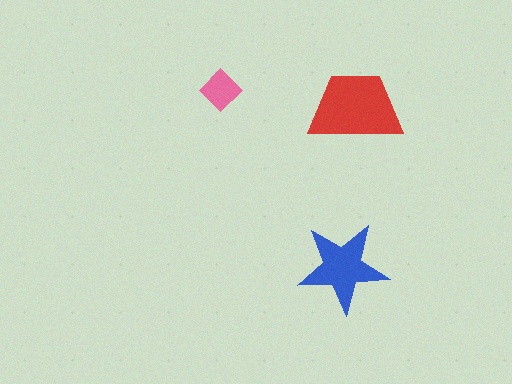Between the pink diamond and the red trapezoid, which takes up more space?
The red trapezoid.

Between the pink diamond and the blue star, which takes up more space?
The blue star.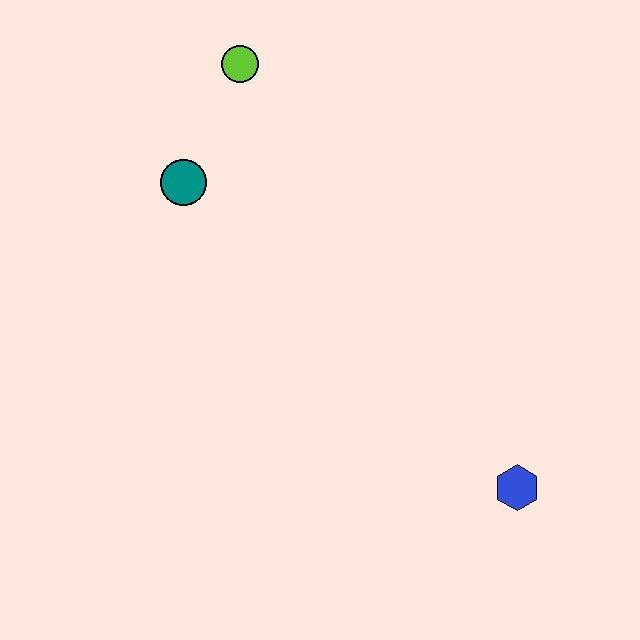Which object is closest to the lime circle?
The teal circle is closest to the lime circle.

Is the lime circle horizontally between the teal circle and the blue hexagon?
Yes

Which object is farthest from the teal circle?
The blue hexagon is farthest from the teal circle.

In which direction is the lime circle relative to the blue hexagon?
The lime circle is above the blue hexagon.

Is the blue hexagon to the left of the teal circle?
No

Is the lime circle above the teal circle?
Yes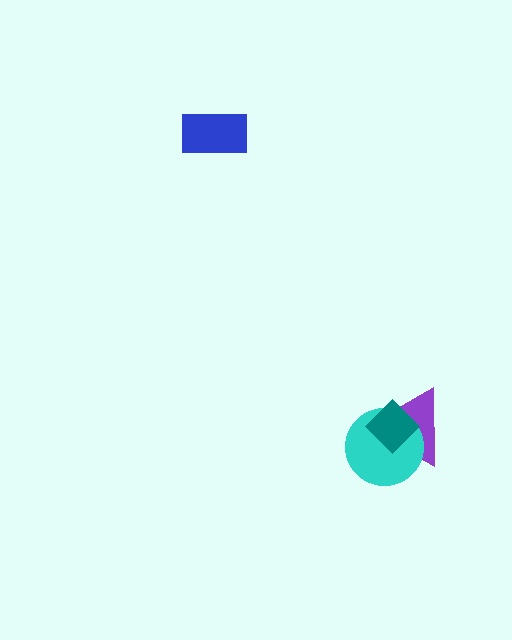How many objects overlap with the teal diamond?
2 objects overlap with the teal diamond.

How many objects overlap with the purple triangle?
2 objects overlap with the purple triangle.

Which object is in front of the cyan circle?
The teal diamond is in front of the cyan circle.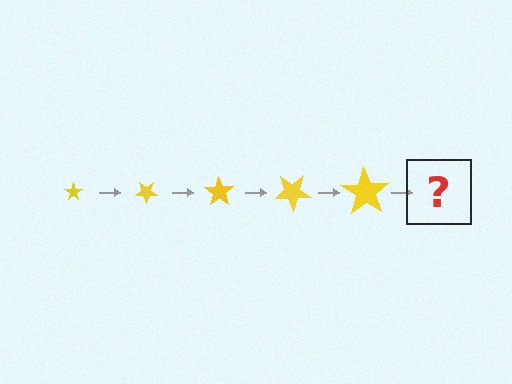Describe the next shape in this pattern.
It should be a star, larger than the previous one and rotated 175 degrees from the start.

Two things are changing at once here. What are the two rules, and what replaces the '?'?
The two rules are that the star grows larger each step and it rotates 35 degrees each step. The '?' should be a star, larger than the previous one and rotated 175 degrees from the start.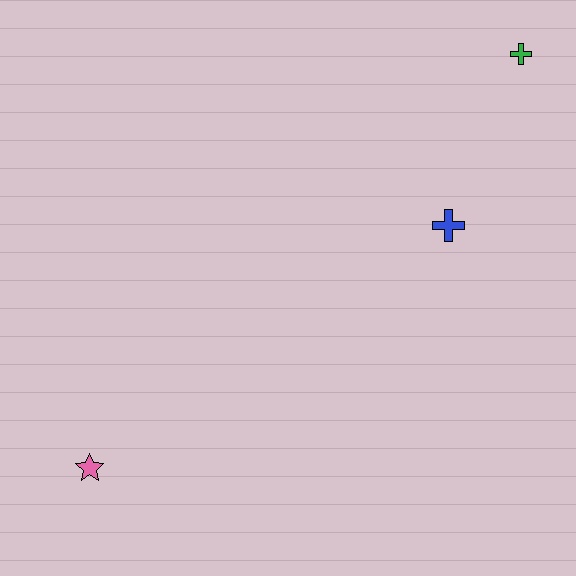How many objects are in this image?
There are 3 objects.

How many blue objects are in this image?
There is 1 blue object.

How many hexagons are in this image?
There are no hexagons.